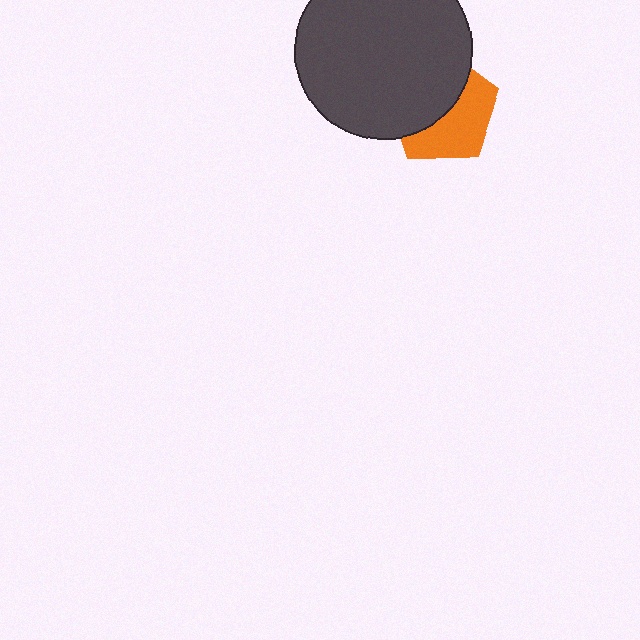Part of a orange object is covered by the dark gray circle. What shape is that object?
It is a pentagon.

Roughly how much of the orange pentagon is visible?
About half of it is visible (roughly 49%).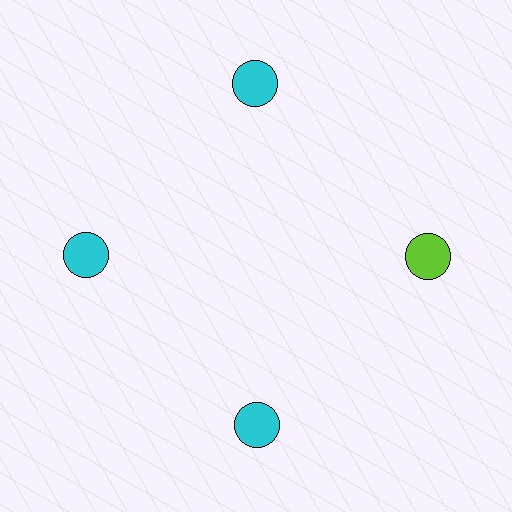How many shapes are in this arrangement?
There are 4 shapes arranged in a ring pattern.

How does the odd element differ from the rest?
It has a different color: lime instead of cyan.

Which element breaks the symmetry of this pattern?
The lime circle at roughly the 3 o'clock position breaks the symmetry. All other shapes are cyan circles.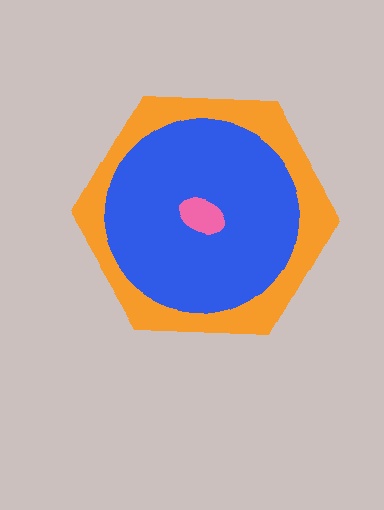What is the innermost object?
The pink ellipse.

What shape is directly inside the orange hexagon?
The blue circle.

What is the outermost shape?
The orange hexagon.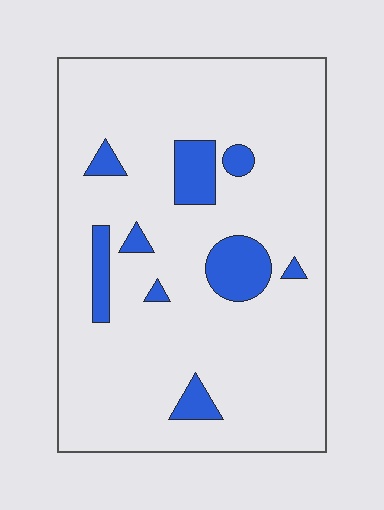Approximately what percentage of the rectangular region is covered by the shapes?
Approximately 10%.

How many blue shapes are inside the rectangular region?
9.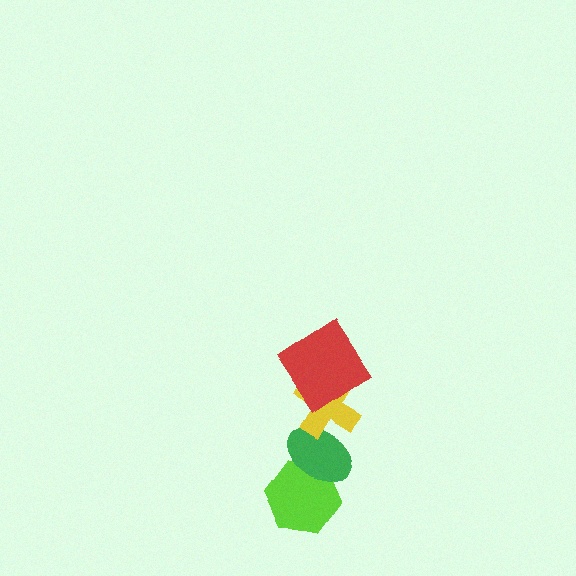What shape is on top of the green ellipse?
The yellow cross is on top of the green ellipse.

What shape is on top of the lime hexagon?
The green ellipse is on top of the lime hexagon.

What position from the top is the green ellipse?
The green ellipse is 3rd from the top.